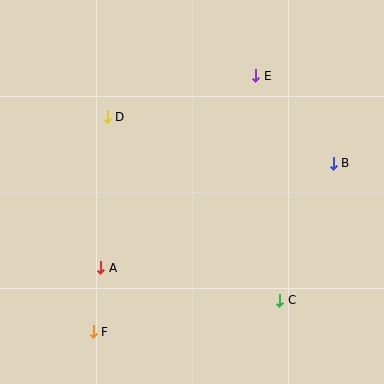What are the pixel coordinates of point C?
Point C is at (280, 300).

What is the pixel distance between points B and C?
The distance between B and C is 147 pixels.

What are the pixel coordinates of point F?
Point F is at (93, 332).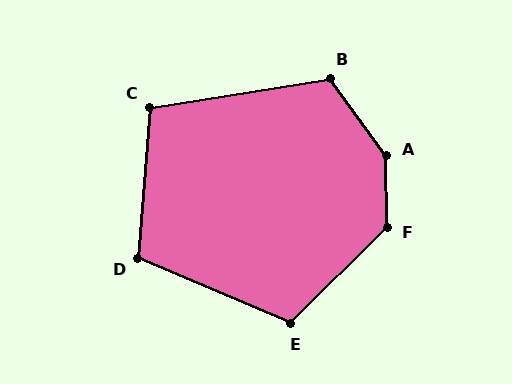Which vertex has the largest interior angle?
A, at approximately 144 degrees.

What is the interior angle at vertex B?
Approximately 117 degrees (obtuse).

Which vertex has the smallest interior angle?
C, at approximately 104 degrees.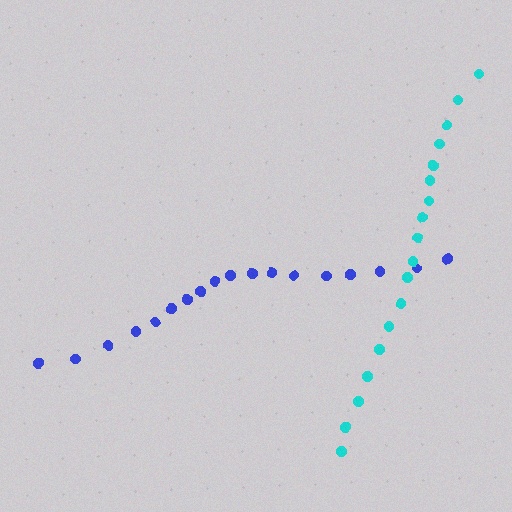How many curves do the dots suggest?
There are 2 distinct paths.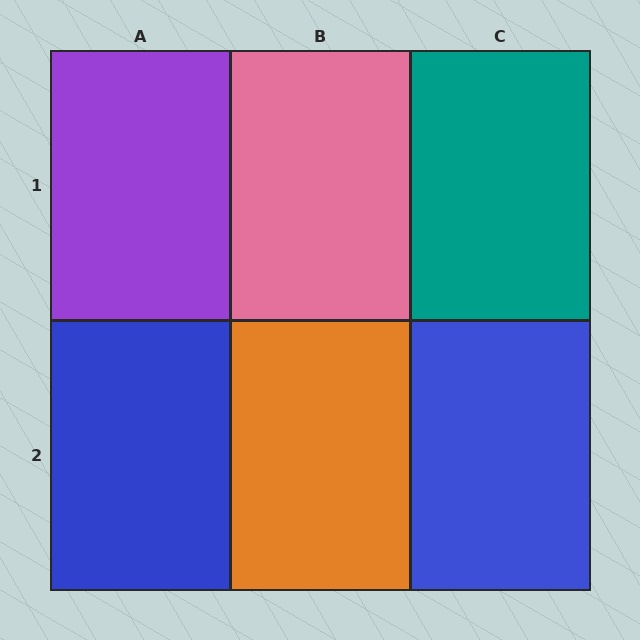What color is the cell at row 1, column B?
Pink.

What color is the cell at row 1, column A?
Purple.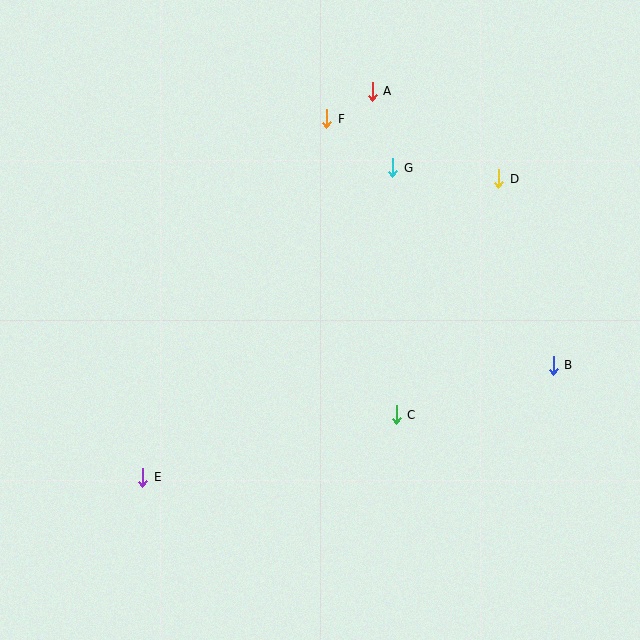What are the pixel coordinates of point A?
Point A is at (372, 91).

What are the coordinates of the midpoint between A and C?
The midpoint between A and C is at (384, 253).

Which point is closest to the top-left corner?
Point F is closest to the top-left corner.